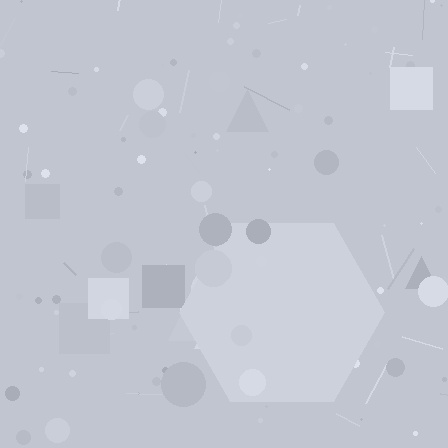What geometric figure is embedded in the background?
A hexagon is embedded in the background.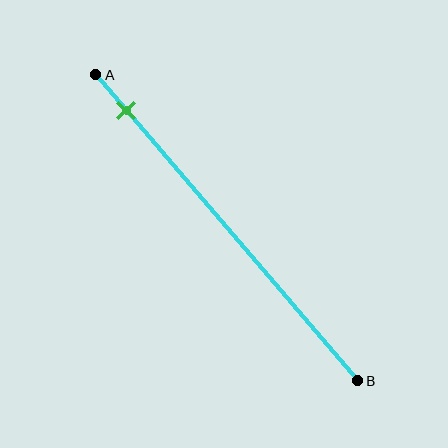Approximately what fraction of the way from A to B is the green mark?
The green mark is approximately 10% of the way from A to B.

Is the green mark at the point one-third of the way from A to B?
No, the mark is at about 10% from A, not at the 33% one-third point.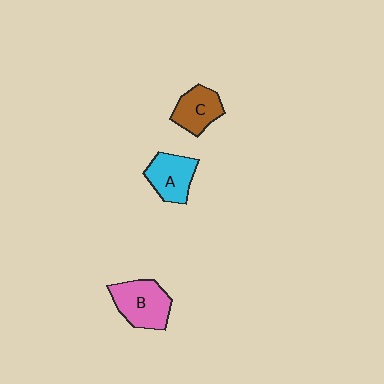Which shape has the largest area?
Shape B (pink).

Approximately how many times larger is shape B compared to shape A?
Approximately 1.2 times.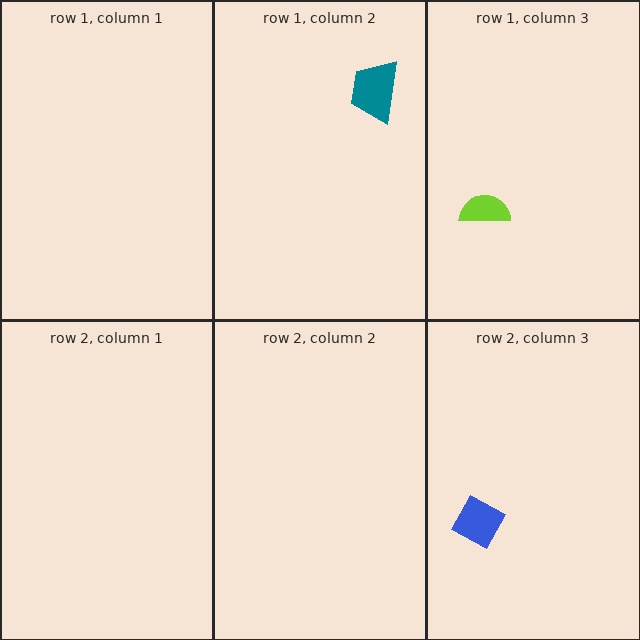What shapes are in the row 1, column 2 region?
The teal trapezoid.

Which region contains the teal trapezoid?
The row 1, column 2 region.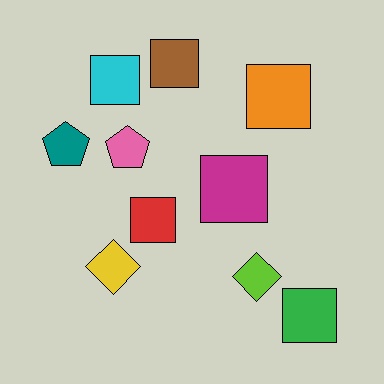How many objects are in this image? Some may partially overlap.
There are 10 objects.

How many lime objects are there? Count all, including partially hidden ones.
There is 1 lime object.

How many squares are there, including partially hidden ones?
There are 6 squares.